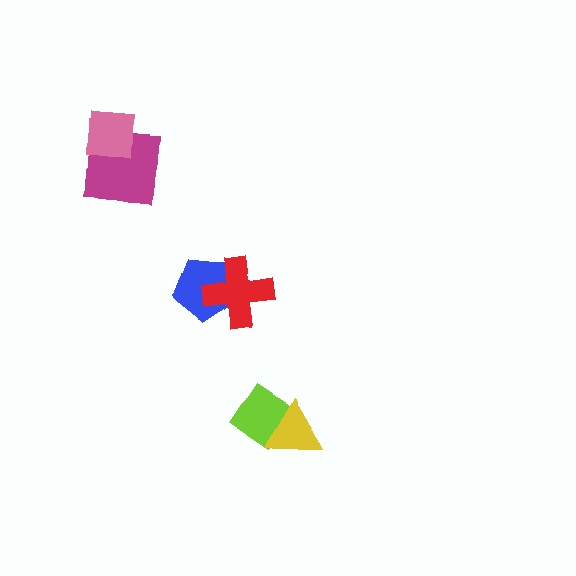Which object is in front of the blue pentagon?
The red cross is in front of the blue pentagon.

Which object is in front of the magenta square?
The pink square is in front of the magenta square.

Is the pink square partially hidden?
No, no other shape covers it.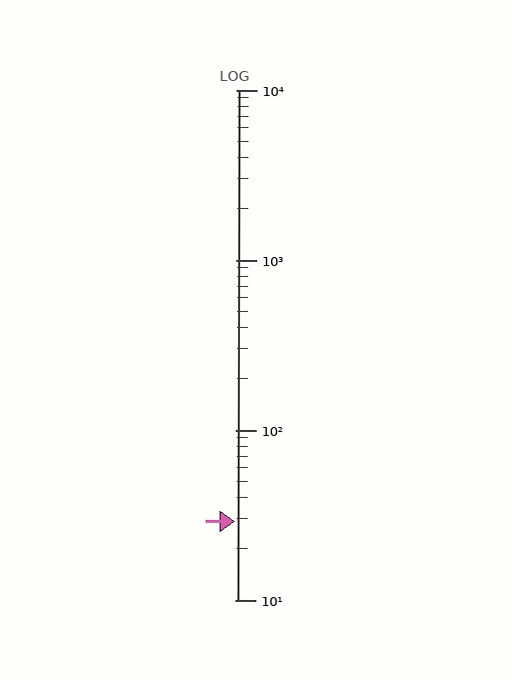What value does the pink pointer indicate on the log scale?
The pointer indicates approximately 29.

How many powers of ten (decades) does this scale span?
The scale spans 3 decades, from 10 to 10000.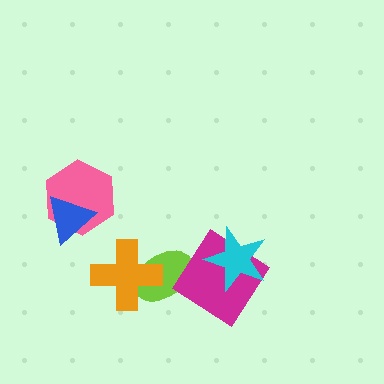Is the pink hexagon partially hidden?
Yes, it is partially covered by another shape.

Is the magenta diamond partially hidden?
Yes, it is partially covered by another shape.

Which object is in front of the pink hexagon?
The blue triangle is in front of the pink hexagon.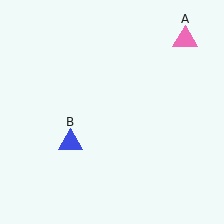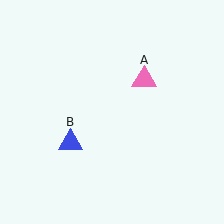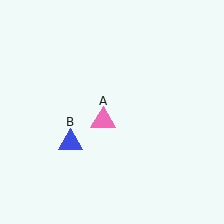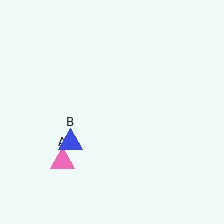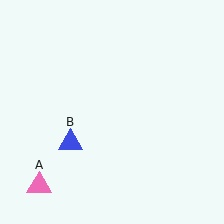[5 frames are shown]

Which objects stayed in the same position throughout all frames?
Blue triangle (object B) remained stationary.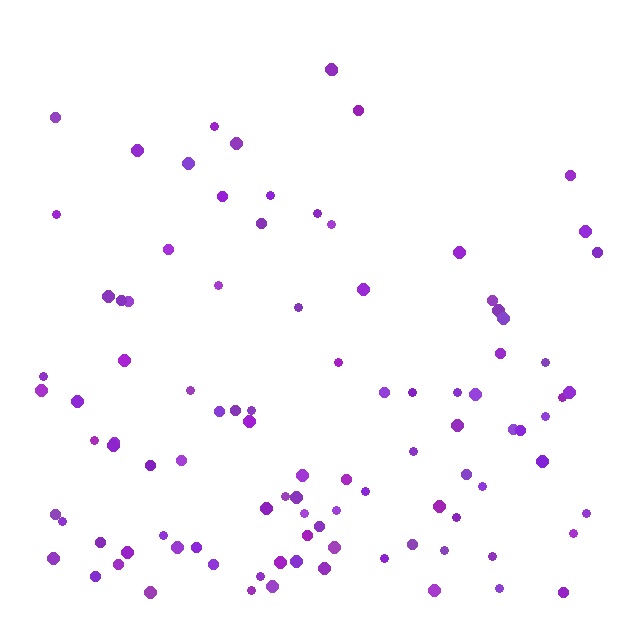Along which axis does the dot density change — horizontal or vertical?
Vertical.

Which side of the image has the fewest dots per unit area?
The top.